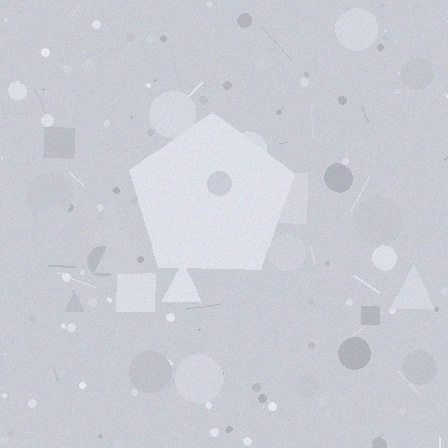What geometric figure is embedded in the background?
A pentagon is embedded in the background.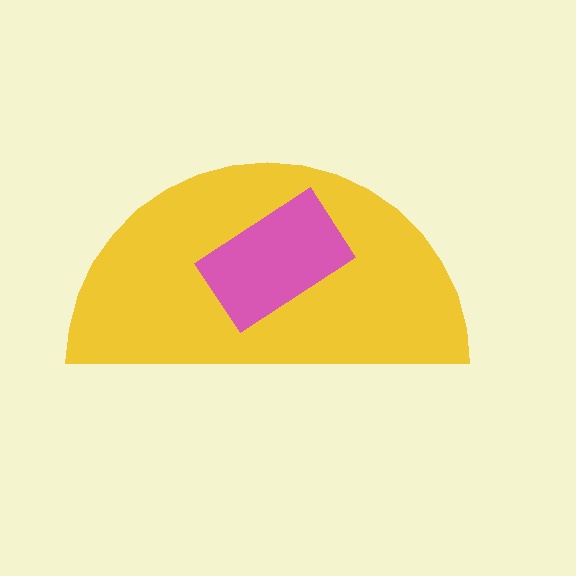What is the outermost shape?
The yellow semicircle.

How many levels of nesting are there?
2.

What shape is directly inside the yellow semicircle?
The pink rectangle.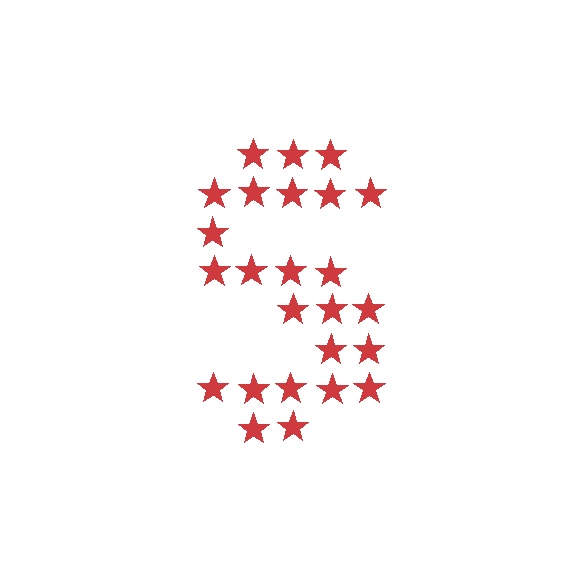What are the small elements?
The small elements are stars.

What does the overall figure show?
The overall figure shows the letter S.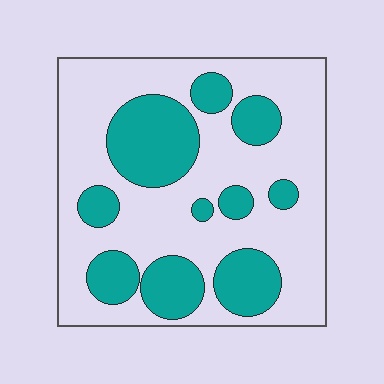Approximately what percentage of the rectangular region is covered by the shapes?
Approximately 30%.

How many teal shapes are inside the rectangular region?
10.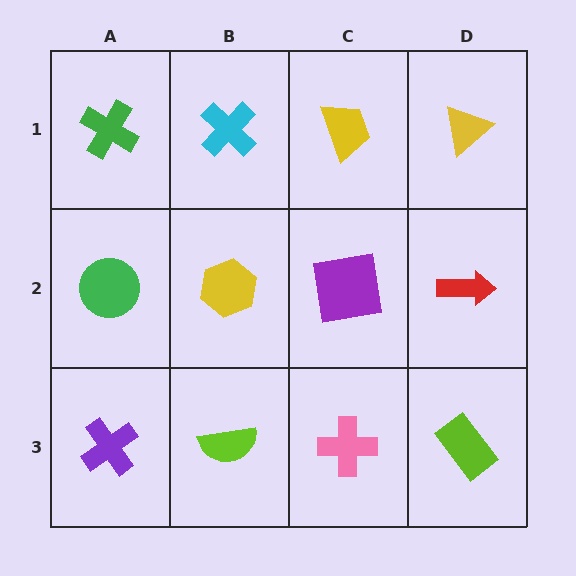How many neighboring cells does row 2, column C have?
4.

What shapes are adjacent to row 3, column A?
A green circle (row 2, column A), a lime semicircle (row 3, column B).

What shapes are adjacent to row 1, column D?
A red arrow (row 2, column D), a yellow trapezoid (row 1, column C).